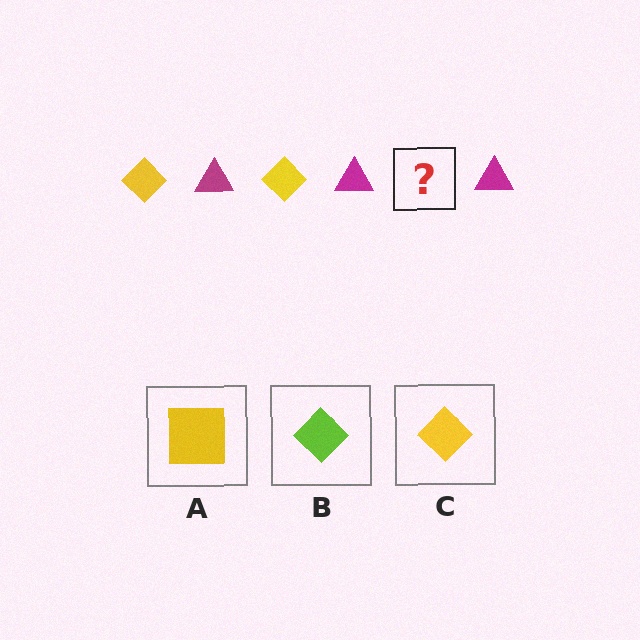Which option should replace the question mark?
Option C.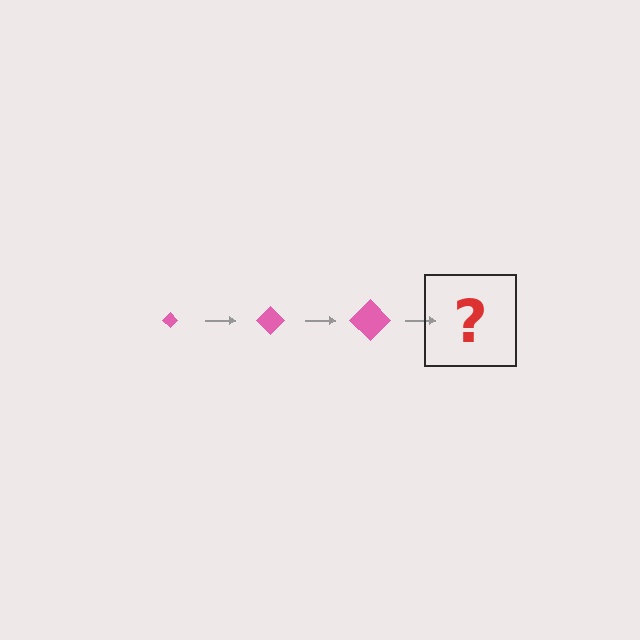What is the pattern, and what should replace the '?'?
The pattern is that the diamond gets progressively larger each step. The '?' should be a pink diamond, larger than the previous one.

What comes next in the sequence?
The next element should be a pink diamond, larger than the previous one.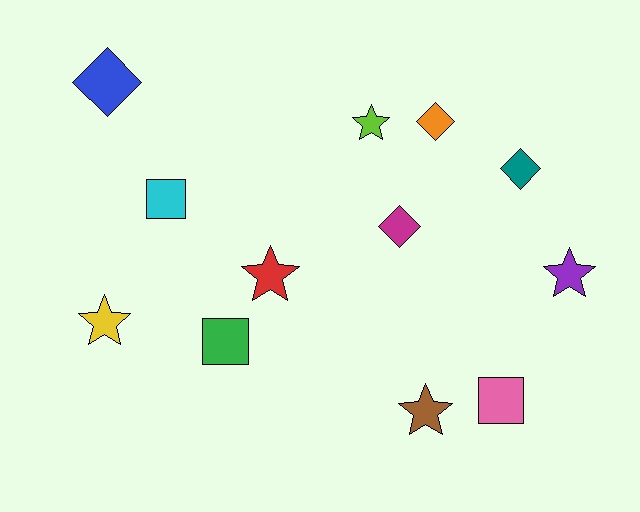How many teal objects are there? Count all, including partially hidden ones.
There is 1 teal object.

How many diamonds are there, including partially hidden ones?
There are 4 diamonds.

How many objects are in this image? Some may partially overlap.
There are 12 objects.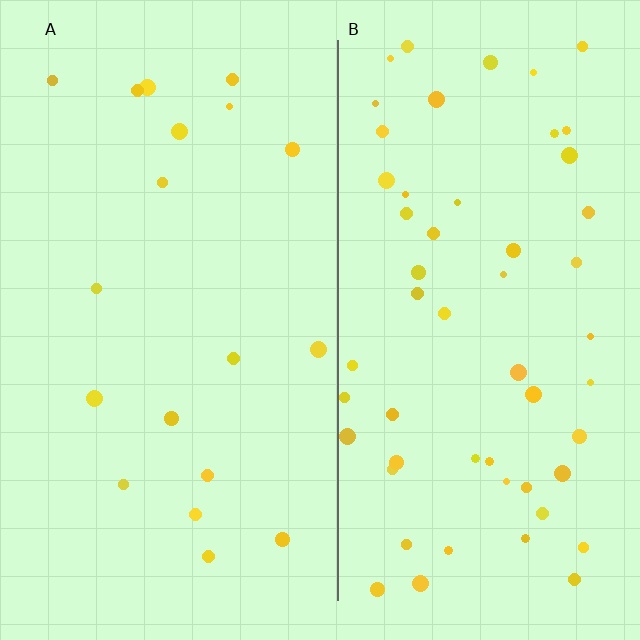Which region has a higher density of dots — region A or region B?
B (the right).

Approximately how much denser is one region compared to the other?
Approximately 3.0× — region B over region A.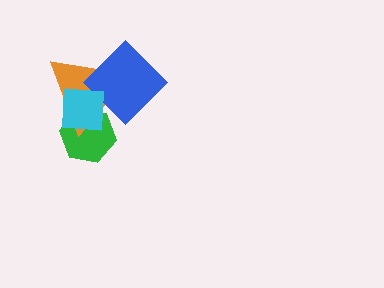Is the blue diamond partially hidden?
Yes, it is partially covered by another shape.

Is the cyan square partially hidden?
No, no other shape covers it.